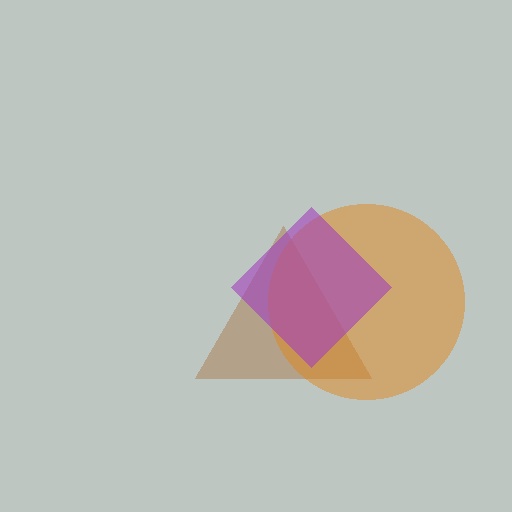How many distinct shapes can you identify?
There are 3 distinct shapes: a brown triangle, an orange circle, a purple diamond.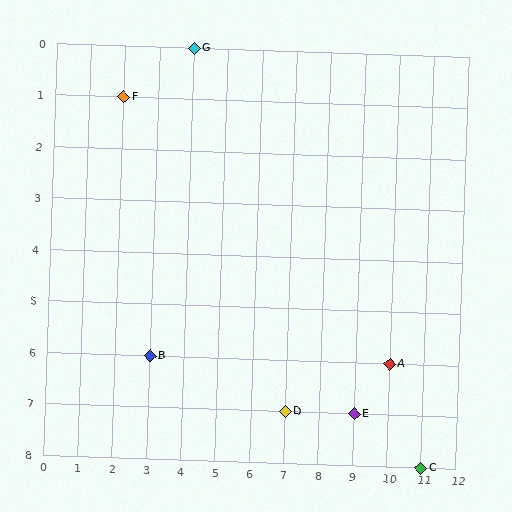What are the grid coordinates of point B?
Point B is at grid coordinates (3, 6).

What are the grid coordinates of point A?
Point A is at grid coordinates (10, 6).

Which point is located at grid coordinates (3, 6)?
Point B is at (3, 6).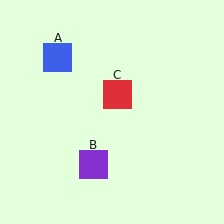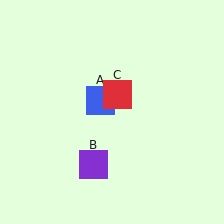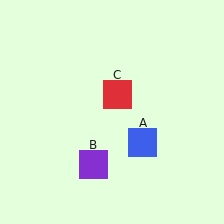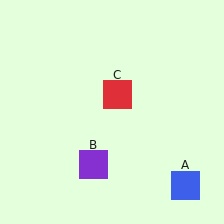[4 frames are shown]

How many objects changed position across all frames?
1 object changed position: blue square (object A).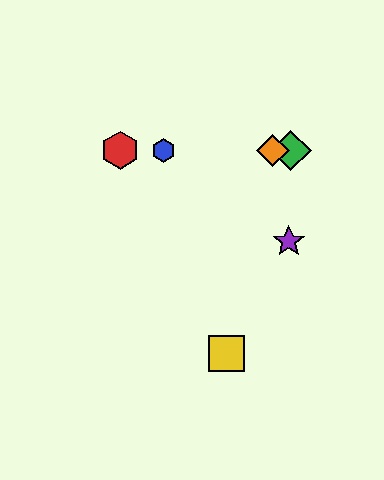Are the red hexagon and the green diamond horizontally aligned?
Yes, both are at y≈151.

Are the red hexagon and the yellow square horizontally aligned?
No, the red hexagon is at y≈151 and the yellow square is at y≈353.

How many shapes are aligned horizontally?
4 shapes (the red hexagon, the blue hexagon, the green diamond, the orange diamond) are aligned horizontally.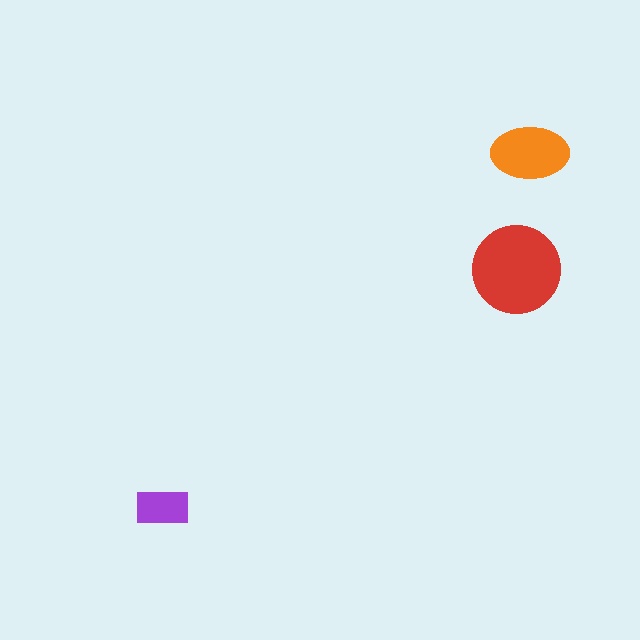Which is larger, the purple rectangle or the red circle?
The red circle.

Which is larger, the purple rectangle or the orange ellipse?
The orange ellipse.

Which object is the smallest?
The purple rectangle.